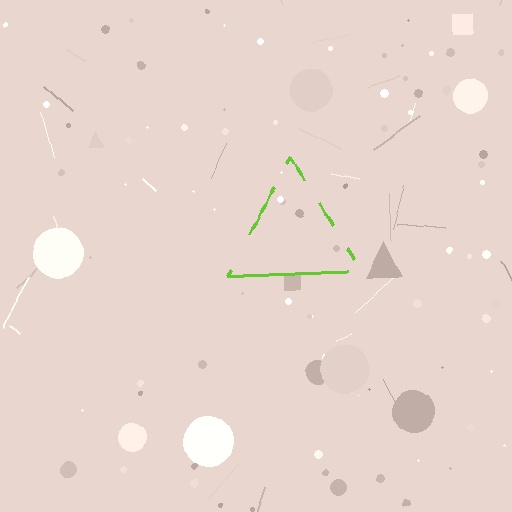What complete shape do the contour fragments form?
The contour fragments form a triangle.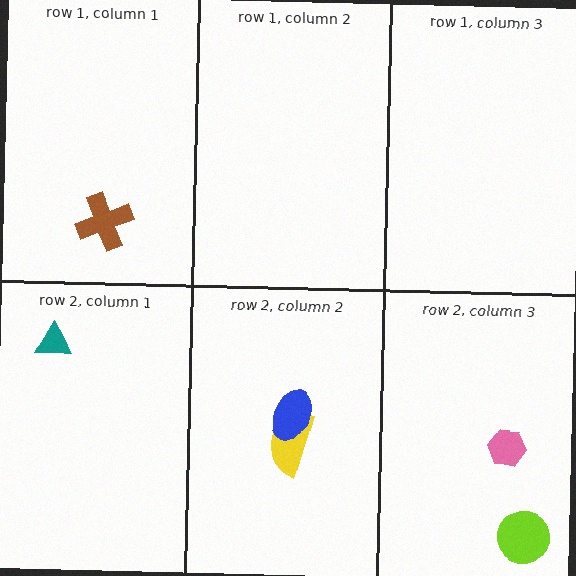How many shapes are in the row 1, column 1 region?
1.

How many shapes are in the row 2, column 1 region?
1.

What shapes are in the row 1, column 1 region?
The brown cross.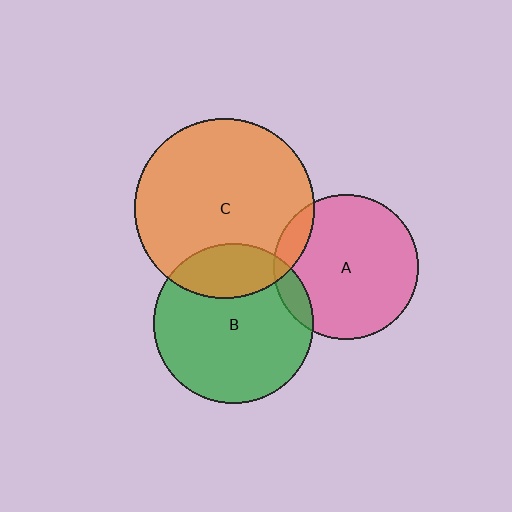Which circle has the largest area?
Circle C (orange).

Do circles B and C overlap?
Yes.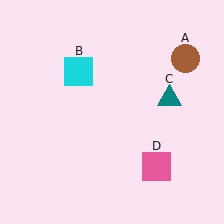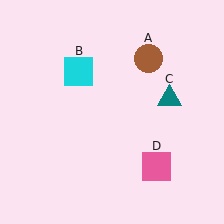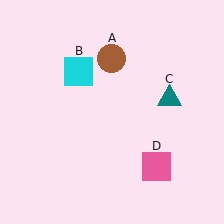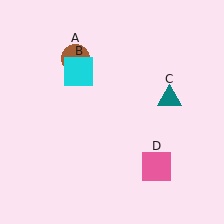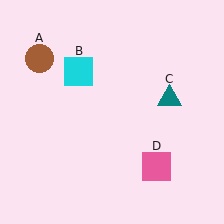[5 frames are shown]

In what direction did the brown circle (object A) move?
The brown circle (object A) moved left.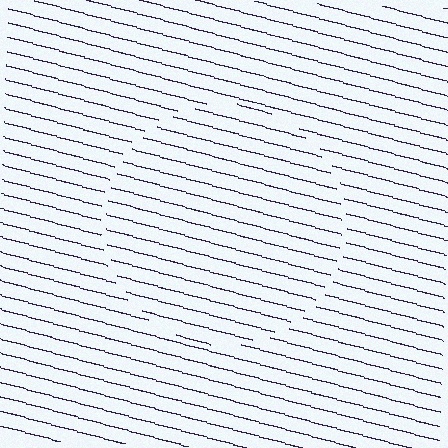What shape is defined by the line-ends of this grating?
An illusory circle. The interior of the shape contains the same grating, shifted by half a period — the contour is defined by the phase discontinuity where line-ends from the inner and outer gratings abut.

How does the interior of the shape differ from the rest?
The interior of the shape contains the same grating, shifted by half a period — the contour is defined by the phase discontinuity where line-ends from the inner and outer gratings abut.